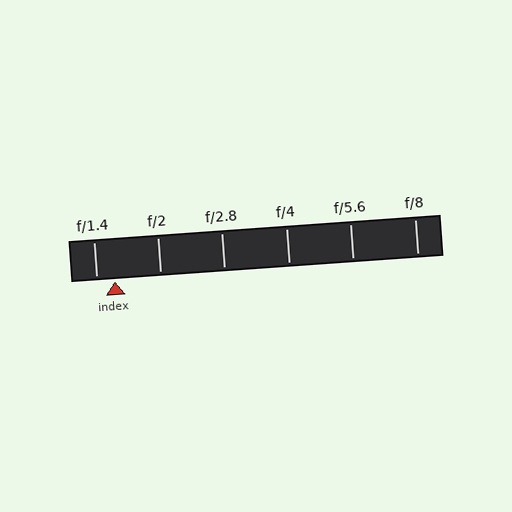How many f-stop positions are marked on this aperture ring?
There are 6 f-stop positions marked.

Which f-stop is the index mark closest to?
The index mark is closest to f/1.4.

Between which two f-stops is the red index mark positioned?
The index mark is between f/1.4 and f/2.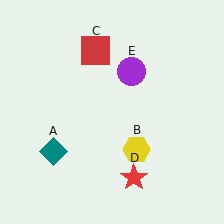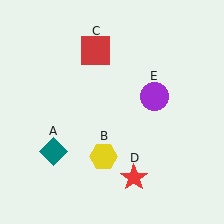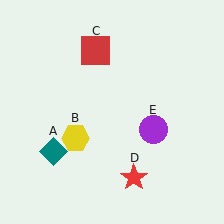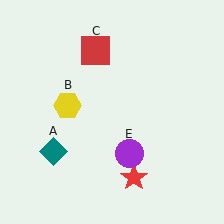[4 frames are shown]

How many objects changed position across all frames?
2 objects changed position: yellow hexagon (object B), purple circle (object E).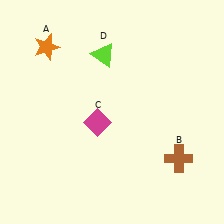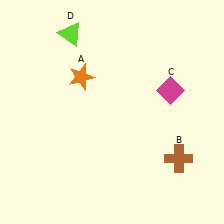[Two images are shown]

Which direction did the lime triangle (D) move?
The lime triangle (D) moved left.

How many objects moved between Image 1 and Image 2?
3 objects moved between the two images.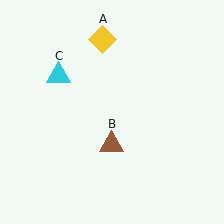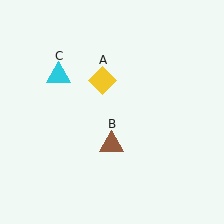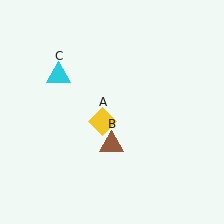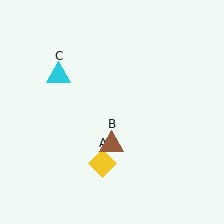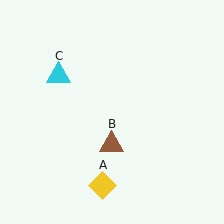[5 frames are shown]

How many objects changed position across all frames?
1 object changed position: yellow diamond (object A).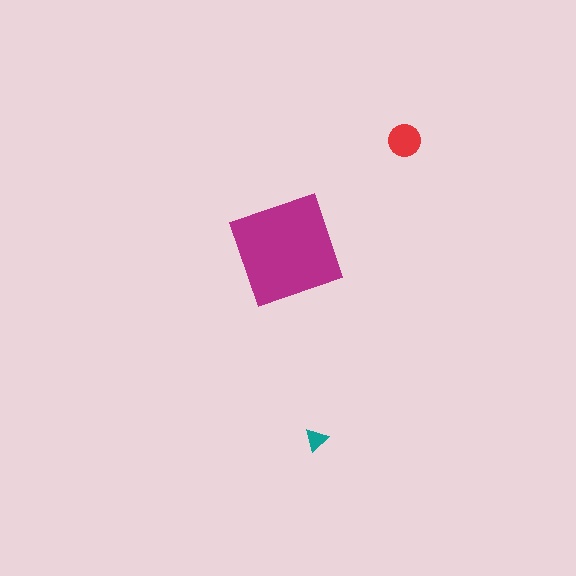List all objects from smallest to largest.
The teal triangle, the red circle, the magenta diamond.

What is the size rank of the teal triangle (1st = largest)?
3rd.